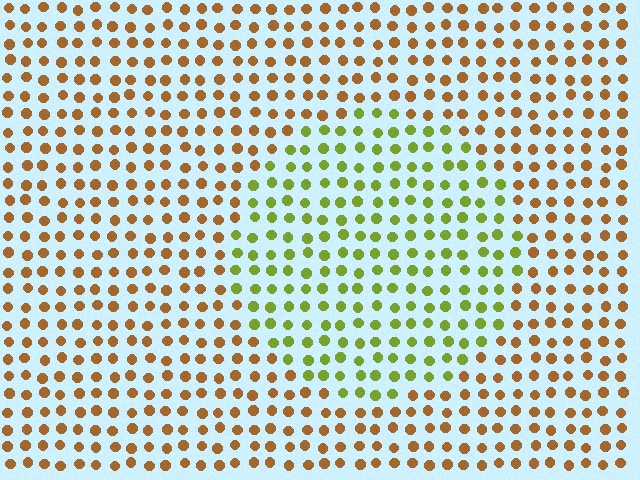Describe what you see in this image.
The image is filled with small brown elements in a uniform arrangement. A circle-shaped region is visible where the elements are tinted to a slightly different hue, forming a subtle color boundary.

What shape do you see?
I see a circle.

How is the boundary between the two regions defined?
The boundary is defined purely by a slight shift in hue (about 53 degrees). Spacing, size, and orientation are identical on both sides.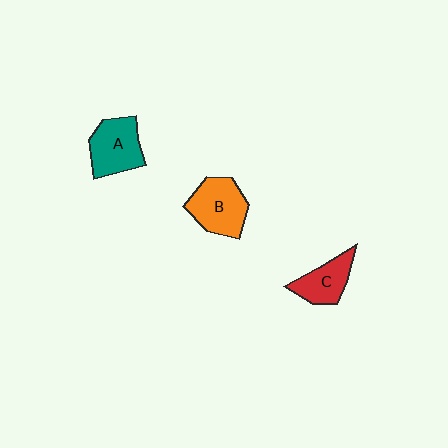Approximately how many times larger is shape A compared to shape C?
Approximately 1.3 times.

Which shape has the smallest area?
Shape C (red).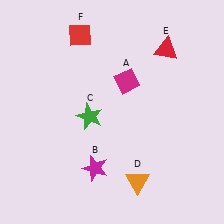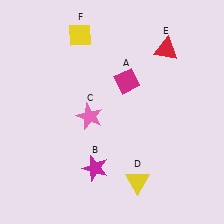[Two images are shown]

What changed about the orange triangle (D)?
In Image 1, D is orange. In Image 2, it changed to yellow.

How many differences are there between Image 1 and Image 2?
There are 3 differences between the two images.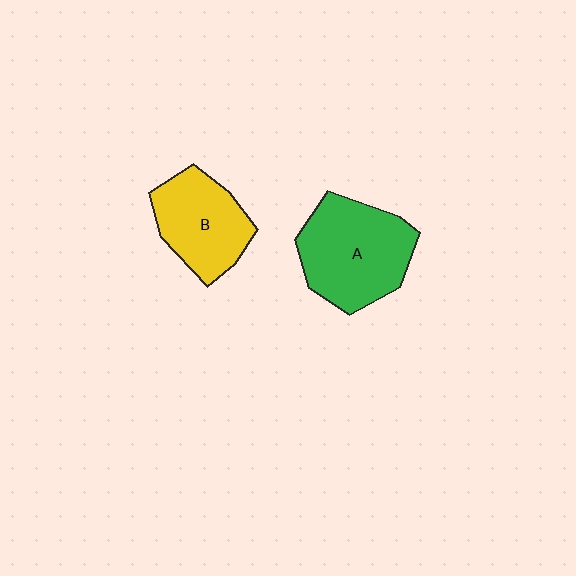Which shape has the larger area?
Shape A (green).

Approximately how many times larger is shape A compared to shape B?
Approximately 1.3 times.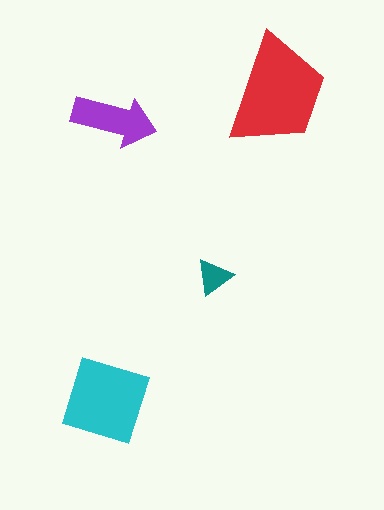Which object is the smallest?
The teal triangle.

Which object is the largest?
The red trapezoid.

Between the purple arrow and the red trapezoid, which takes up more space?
The red trapezoid.